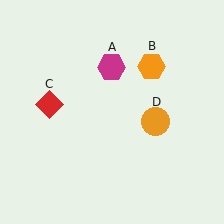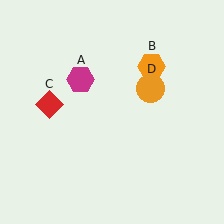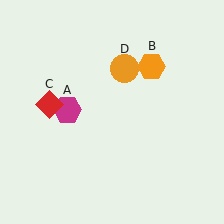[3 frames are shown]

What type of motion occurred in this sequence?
The magenta hexagon (object A), orange circle (object D) rotated counterclockwise around the center of the scene.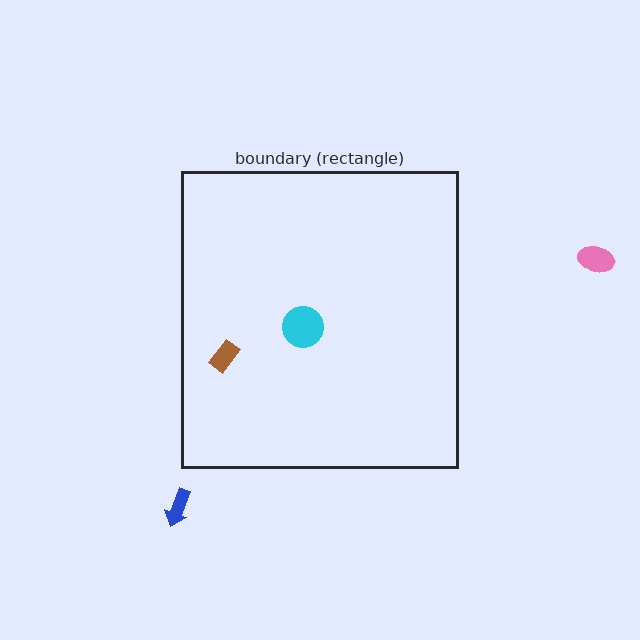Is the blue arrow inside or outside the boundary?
Outside.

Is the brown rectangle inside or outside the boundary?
Inside.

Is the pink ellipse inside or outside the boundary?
Outside.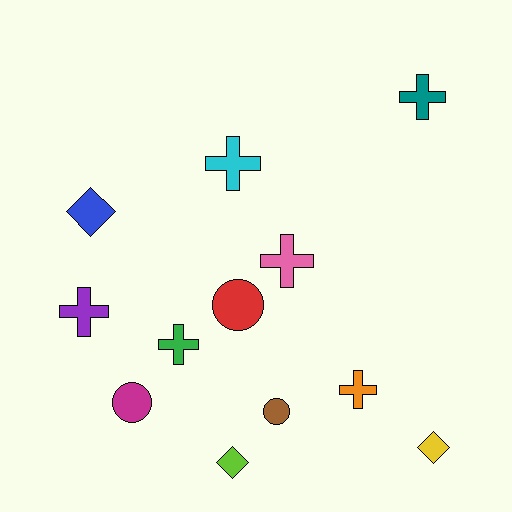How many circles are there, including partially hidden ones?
There are 3 circles.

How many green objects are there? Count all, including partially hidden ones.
There is 1 green object.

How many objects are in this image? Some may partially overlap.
There are 12 objects.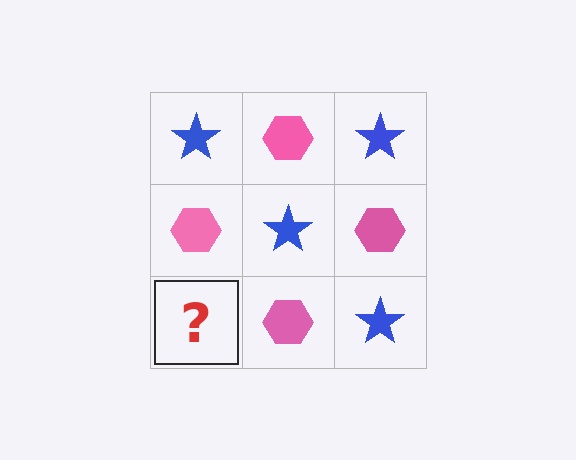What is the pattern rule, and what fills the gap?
The rule is that it alternates blue star and pink hexagon in a checkerboard pattern. The gap should be filled with a blue star.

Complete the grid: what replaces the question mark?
The question mark should be replaced with a blue star.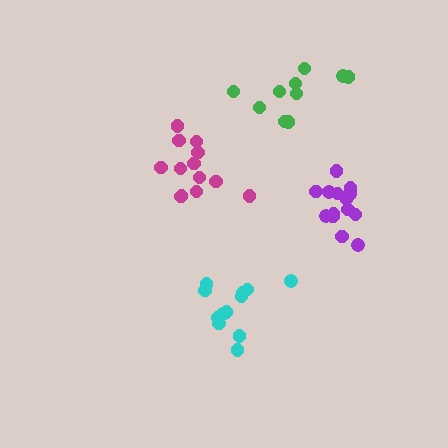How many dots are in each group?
Group 1: 15 dots, Group 2: 12 dots, Group 3: 10 dots, Group 4: 13 dots (50 total).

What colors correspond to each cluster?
The clusters are colored: purple, cyan, green, magenta.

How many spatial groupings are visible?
There are 4 spatial groupings.